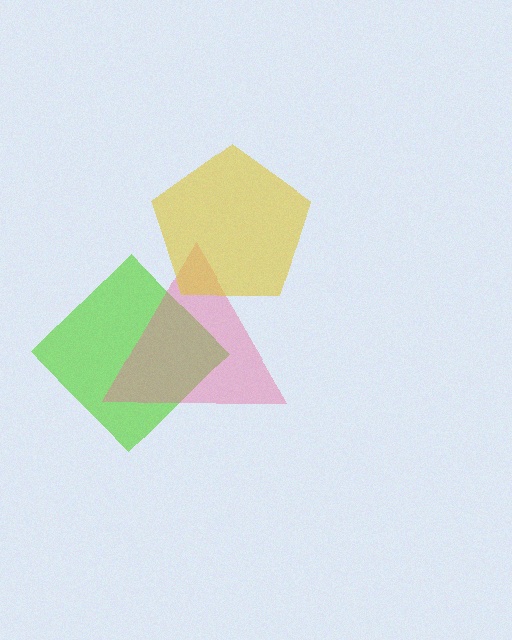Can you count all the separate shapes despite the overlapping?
Yes, there are 3 separate shapes.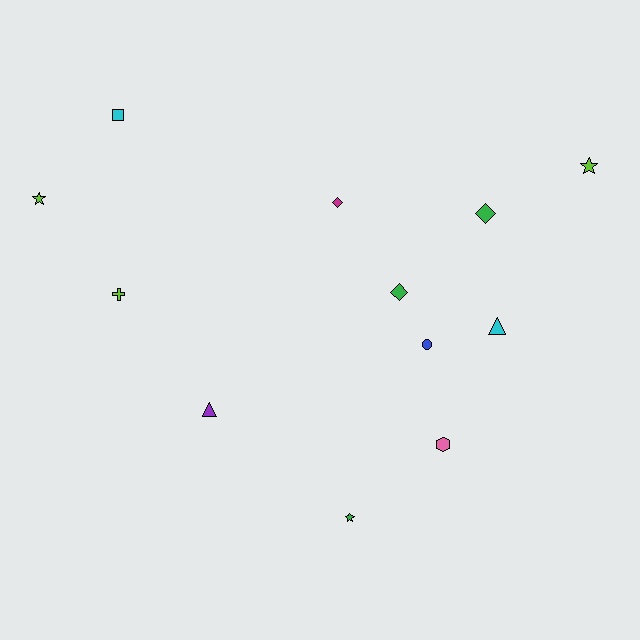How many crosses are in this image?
There is 1 cross.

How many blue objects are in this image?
There is 1 blue object.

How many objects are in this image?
There are 12 objects.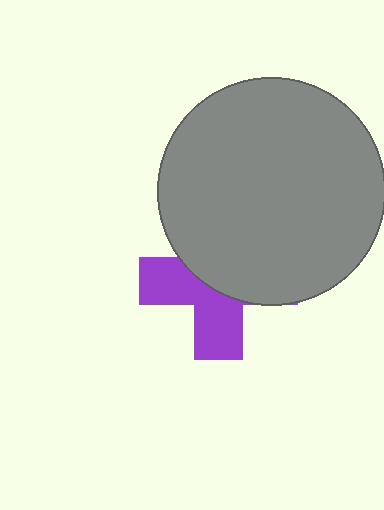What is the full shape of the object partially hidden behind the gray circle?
The partially hidden object is a purple cross.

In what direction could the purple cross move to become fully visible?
The purple cross could move down. That would shift it out from behind the gray circle entirely.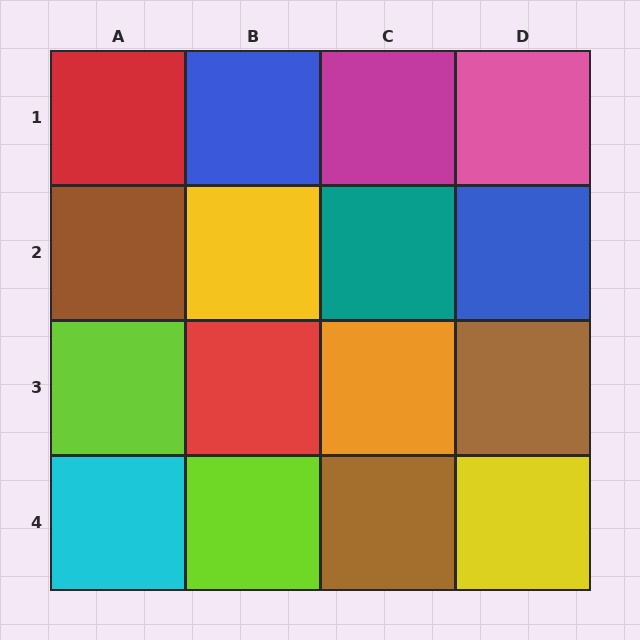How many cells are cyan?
1 cell is cyan.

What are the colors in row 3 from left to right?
Lime, red, orange, brown.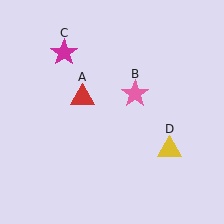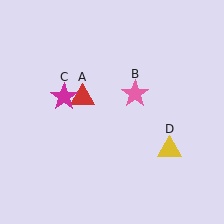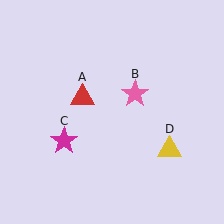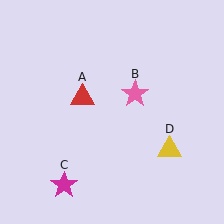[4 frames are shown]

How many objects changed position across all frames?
1 object changed position: magenta star (object C).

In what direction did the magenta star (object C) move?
The magenta star (object C) moved down.